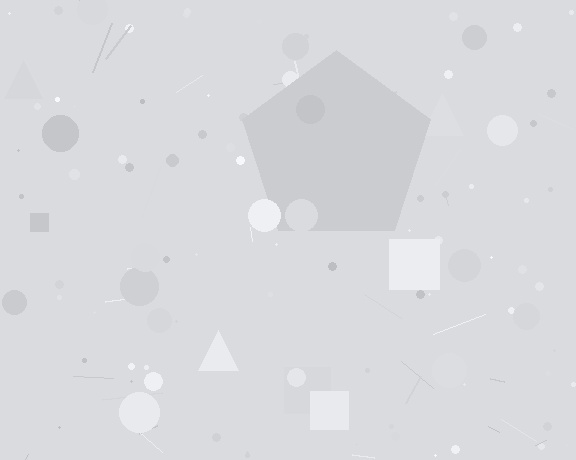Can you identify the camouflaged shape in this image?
The camouflaged shape is a pentagon.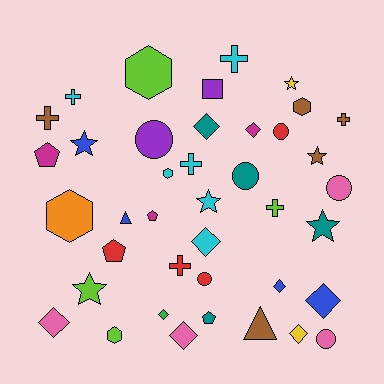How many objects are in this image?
There are 40 objects.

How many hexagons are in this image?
There are 5 hexagons.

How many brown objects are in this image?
There are 5 brown objects.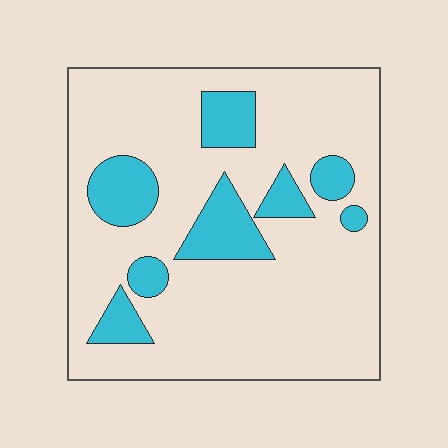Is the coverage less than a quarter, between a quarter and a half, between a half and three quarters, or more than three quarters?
Less than a quarter.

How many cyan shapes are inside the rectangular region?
8.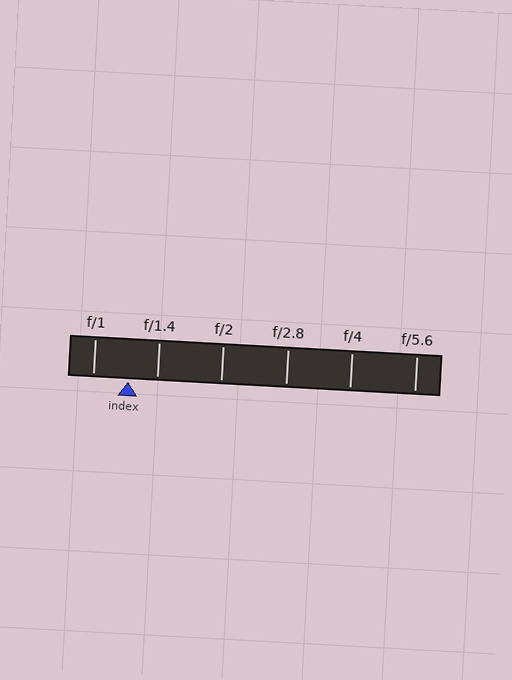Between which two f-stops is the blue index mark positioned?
The index mark is between f/1 and f/1.4.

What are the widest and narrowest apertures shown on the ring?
The widest aperture shown is f/1 and the narrowest is f/5.6.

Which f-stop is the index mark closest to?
The index mark is closest to f/1.4.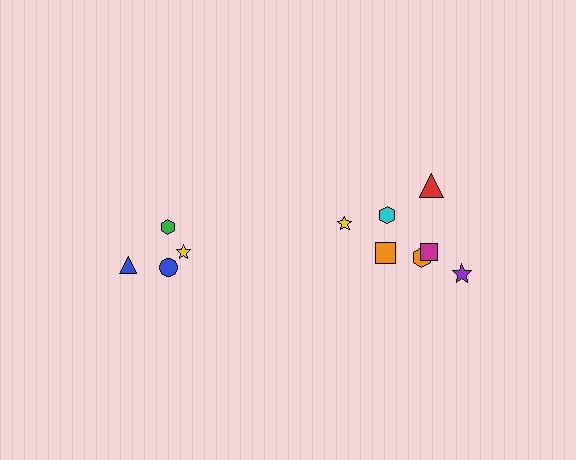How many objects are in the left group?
There are 4 objects.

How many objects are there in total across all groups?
There are 11 objects.